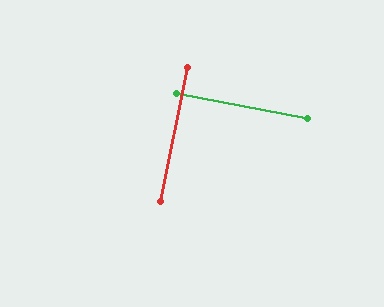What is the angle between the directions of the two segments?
Approximately 90 degrees.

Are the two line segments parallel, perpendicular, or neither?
Perpendicular — they meet at approximately 90°.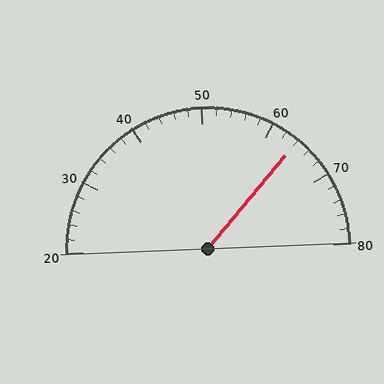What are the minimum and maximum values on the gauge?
The gauge ranges from 20 to 80.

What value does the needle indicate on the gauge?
The needle indicates approximately 64.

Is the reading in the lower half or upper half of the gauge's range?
The reading is in the upper half of the range (20 to 80).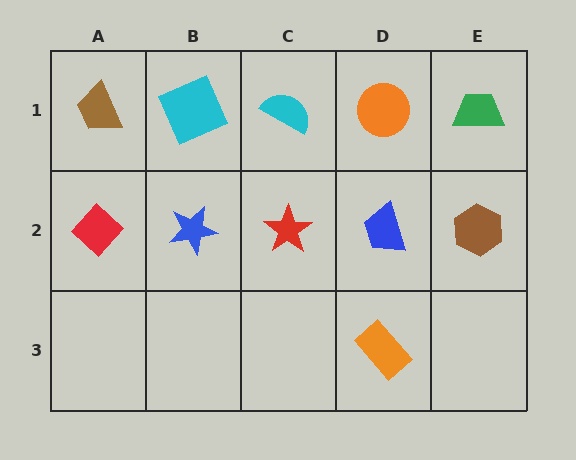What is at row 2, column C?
A red star.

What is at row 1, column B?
A cyan square.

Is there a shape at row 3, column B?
No, that cell is empty.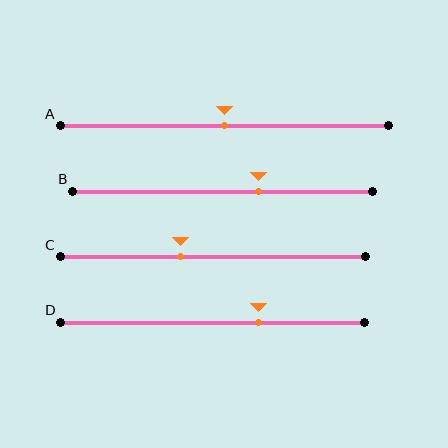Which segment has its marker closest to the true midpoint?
Segment A has its marker closest to the true midpoint.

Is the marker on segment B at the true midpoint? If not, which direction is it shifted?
No, the marker on segment B is shifted to the right by about 12% of the segment length.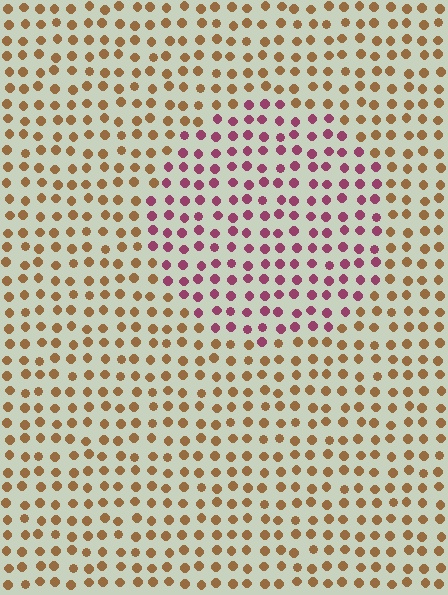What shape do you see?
I see a circle.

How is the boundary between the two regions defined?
The boundary is defined purely by a slight shift in hue (about 60 degrees). Spacing, size, and orientation are identical on both sides.